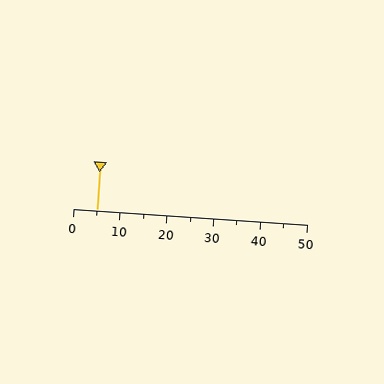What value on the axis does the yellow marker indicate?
The marker indicates approximately 5.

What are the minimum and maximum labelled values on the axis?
The axis runs from 0 to 50.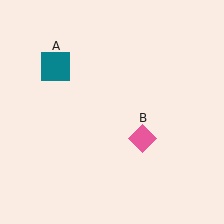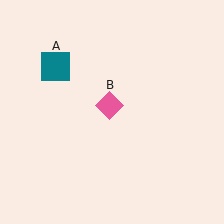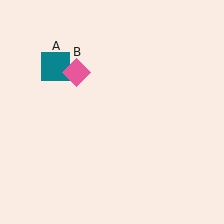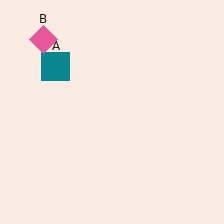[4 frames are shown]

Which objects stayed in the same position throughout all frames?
Teal square (object A) remained stationary.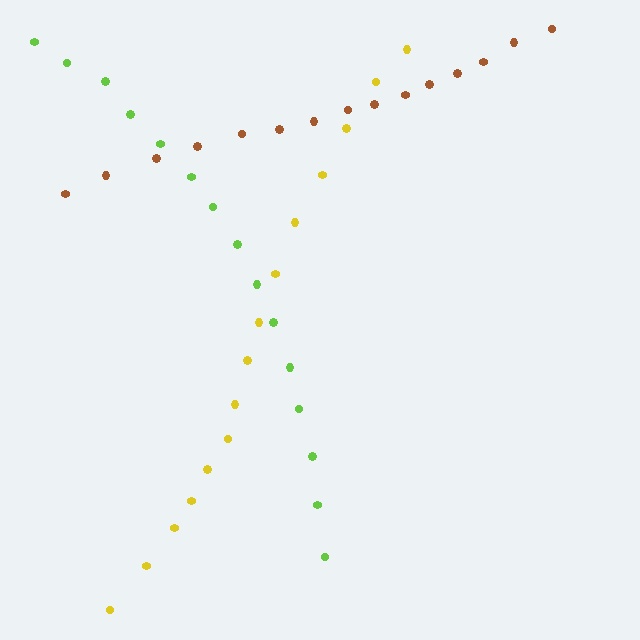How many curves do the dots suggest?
There are 3 distinct paths.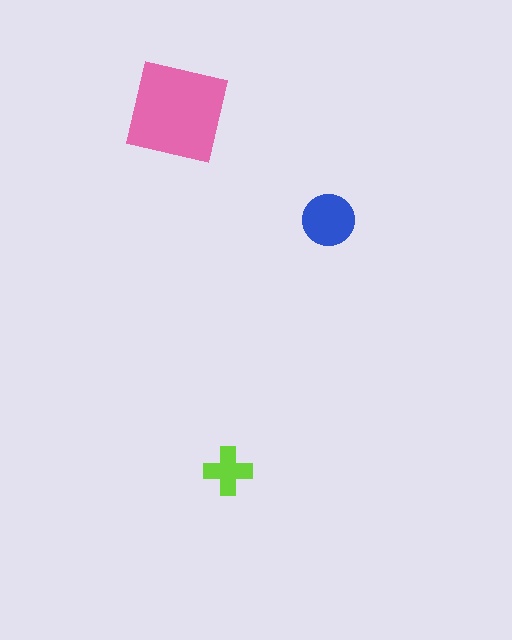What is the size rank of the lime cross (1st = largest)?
3rd.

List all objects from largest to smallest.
The pink square, the blue circle, the lime cross.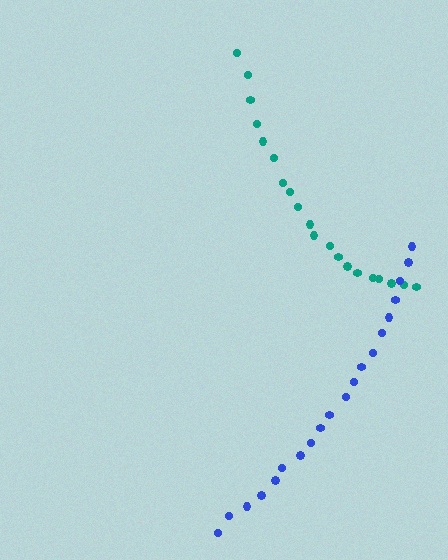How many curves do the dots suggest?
There are 2 distinct paths.